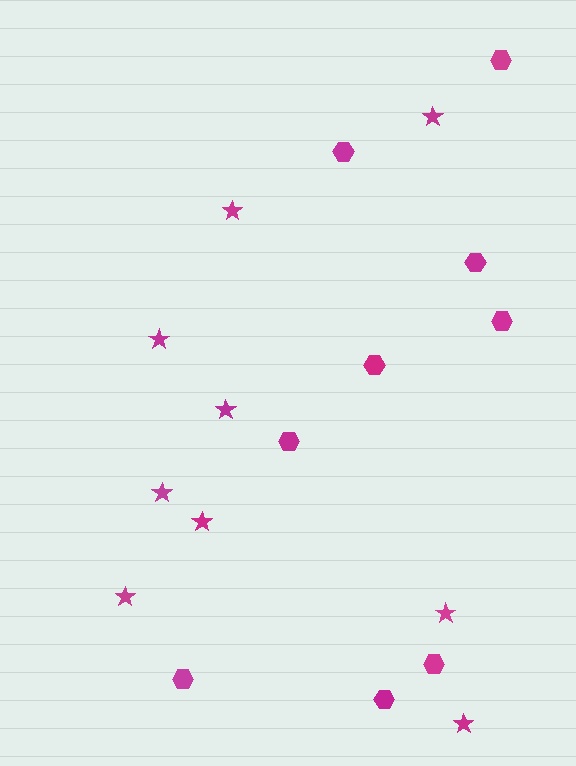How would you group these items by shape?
There are 2 groups: one group of stars (9) and one group of hexagons (9).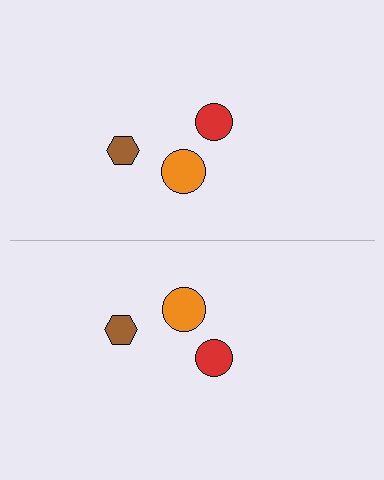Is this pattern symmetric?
Yes, this pattern has bilateral (reflection) symmetry.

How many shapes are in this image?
There are 6 shapes in this image.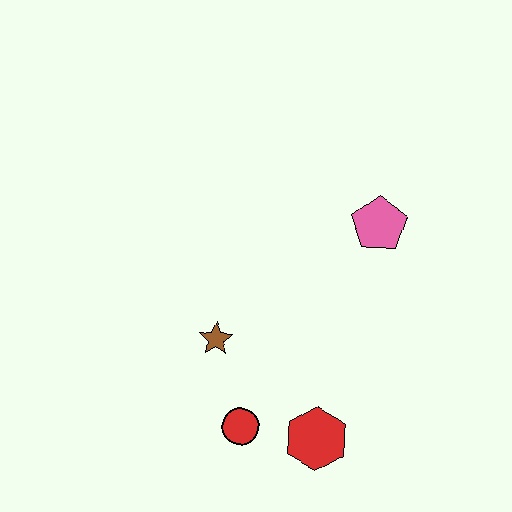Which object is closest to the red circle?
The red hexagon is closest to the red circle.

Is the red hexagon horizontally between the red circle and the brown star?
No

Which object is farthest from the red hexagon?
The pink pentagon is farthest from the red hexagon.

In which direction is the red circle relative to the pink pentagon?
The red circle is below the pink pentagon.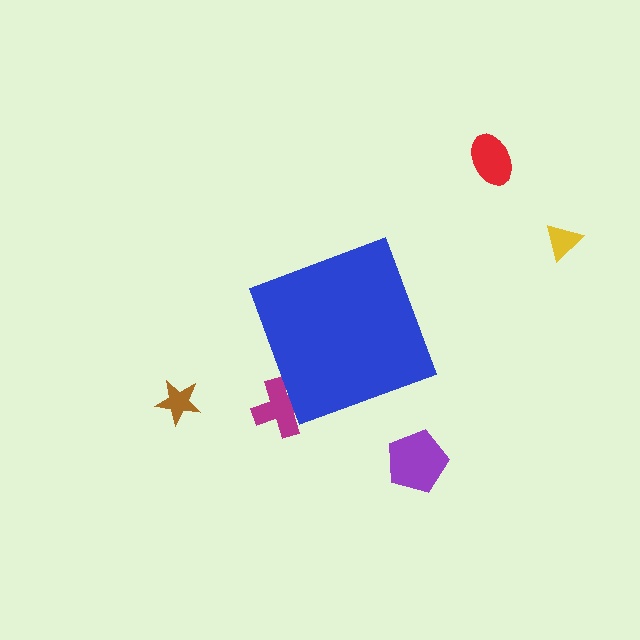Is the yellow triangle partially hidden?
No, the yellow triangle is fully visible.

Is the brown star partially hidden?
No, the brown star is fully visible.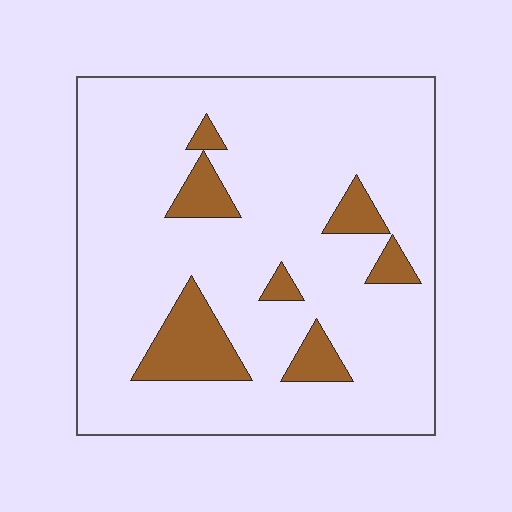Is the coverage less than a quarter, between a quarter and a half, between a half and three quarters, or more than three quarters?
Less than a quarter.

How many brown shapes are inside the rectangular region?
7.